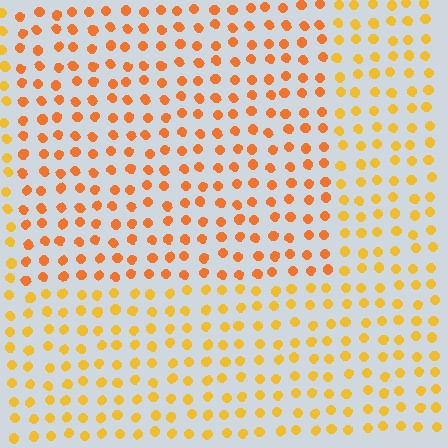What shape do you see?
I see a rectangle.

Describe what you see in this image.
The image is filled with small yellow elements in a uniform arrangement. A rectangle-shaped region is visible where the elements are tinted to a slightly different hue, forming a subtle color boundary.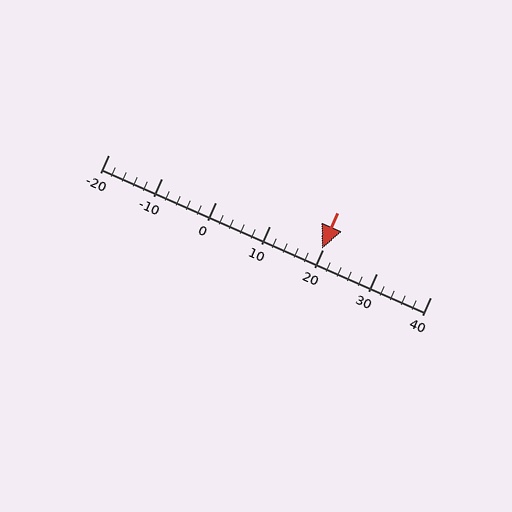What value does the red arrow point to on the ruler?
The red arrow points to approximately 20.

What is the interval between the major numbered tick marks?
The major tick marks are spaced 10 units apart.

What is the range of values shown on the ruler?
The ruler shows values from -20 to 40.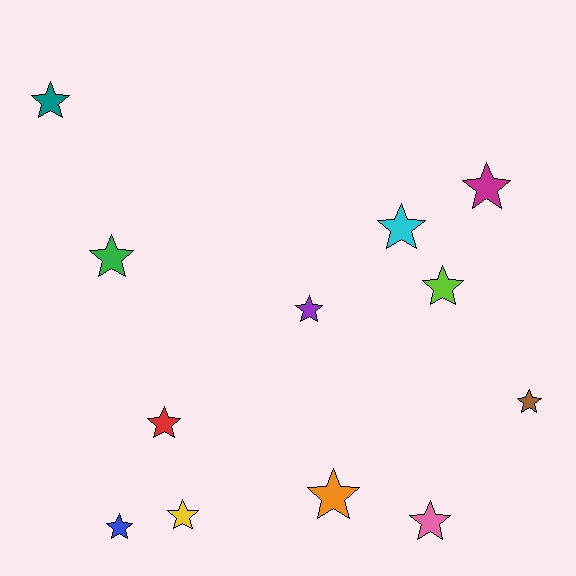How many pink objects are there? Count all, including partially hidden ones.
There is 1 pink object.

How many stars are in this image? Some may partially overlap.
There are 12 stars.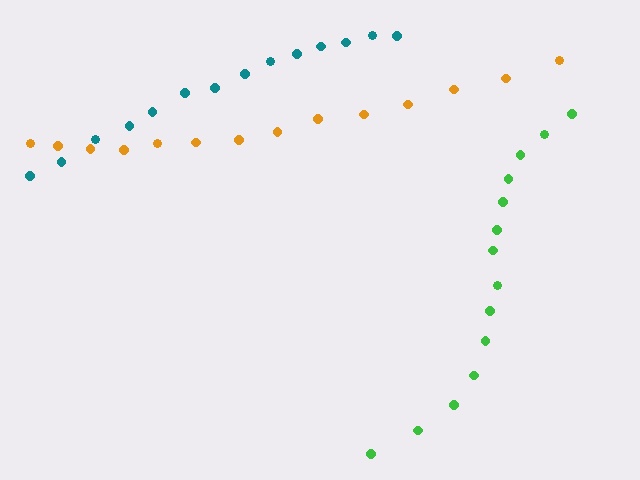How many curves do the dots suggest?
There are 3 distinct paths.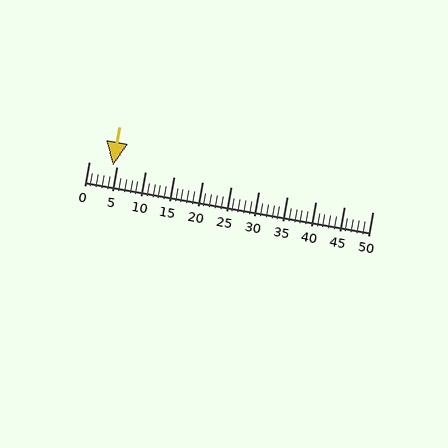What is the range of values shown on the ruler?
The ruler shows values from 0 to 50.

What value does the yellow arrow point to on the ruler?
The yellow arrow points to approximately 4.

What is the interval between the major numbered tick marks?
The major tick marks are spaced 5 units apart.